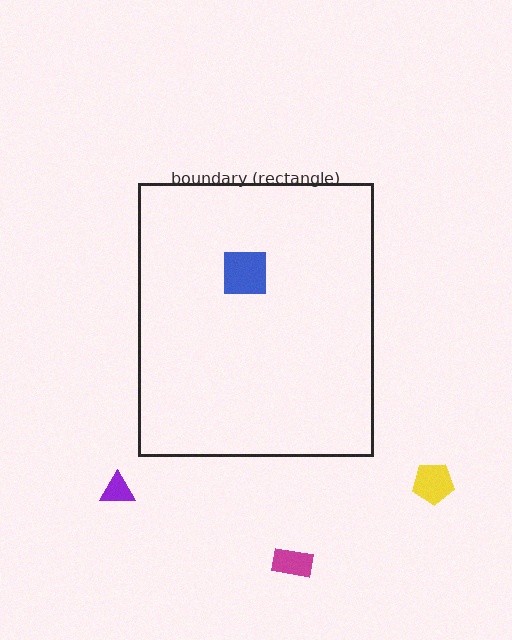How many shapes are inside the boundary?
1 inside, 3 outside.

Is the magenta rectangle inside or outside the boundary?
Outside.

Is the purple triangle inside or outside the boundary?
Outside.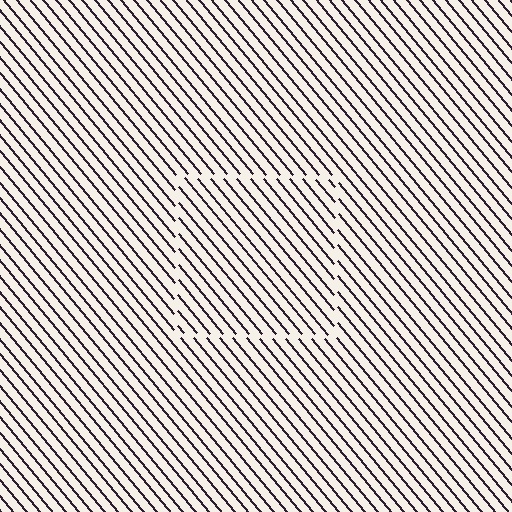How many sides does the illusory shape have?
4 sides — the line-ends trace a square.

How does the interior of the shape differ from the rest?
The interior of the shape contains the same grating, shifted by half a period — the contour is defined by the phase discontinuity where line-ends from the inner and outer gratings abut.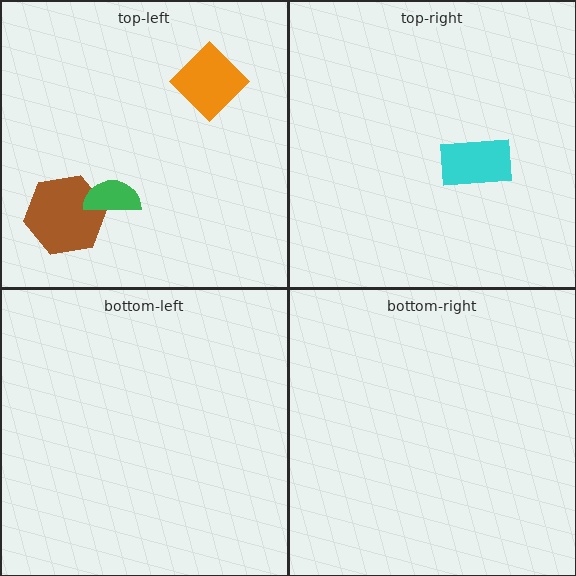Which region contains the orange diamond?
The top-left region.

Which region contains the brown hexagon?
The top-left region.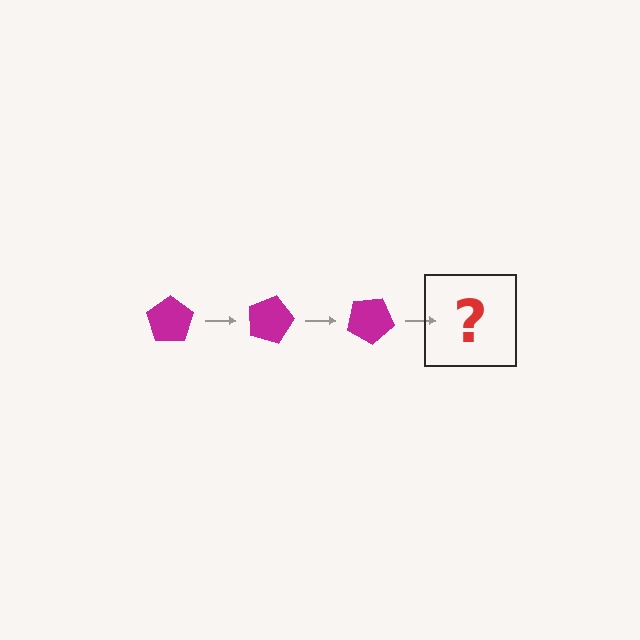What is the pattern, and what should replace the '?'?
The pattern is that the pentagon rotates 15 degrees each step. The '?' should be a magenta pentagon rotated 45 degrees.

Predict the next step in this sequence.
The next step is a magenta pentagon rotated 45 degrees.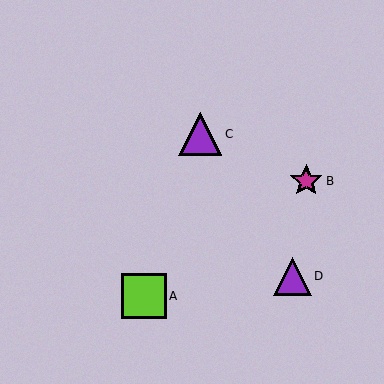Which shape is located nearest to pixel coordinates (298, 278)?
The purple triangle (labeled D) at (292, 276) is nearest to that location.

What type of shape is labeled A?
Shape A is a lime square.